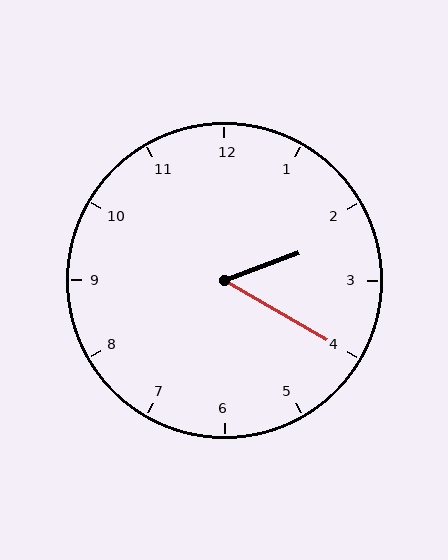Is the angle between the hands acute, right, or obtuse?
It is acute.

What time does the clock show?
2:20.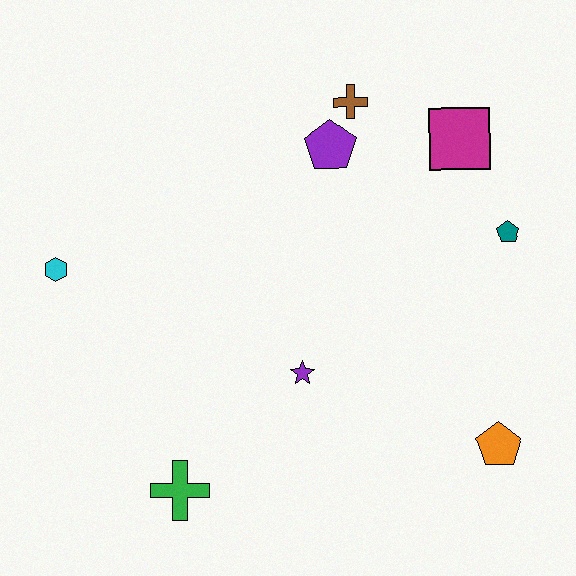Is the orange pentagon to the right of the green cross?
Yes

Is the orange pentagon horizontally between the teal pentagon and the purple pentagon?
Yes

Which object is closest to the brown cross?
The purple pentagon is closest to the brown cross.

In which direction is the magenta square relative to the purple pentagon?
The magenta square is to the right of the purple pentagon.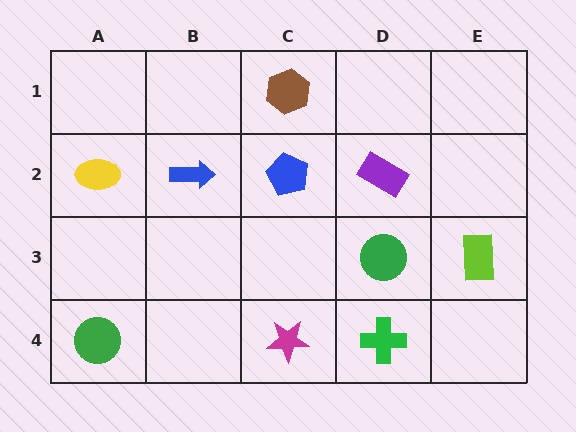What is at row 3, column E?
A lime rectangle.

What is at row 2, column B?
A blue arrow.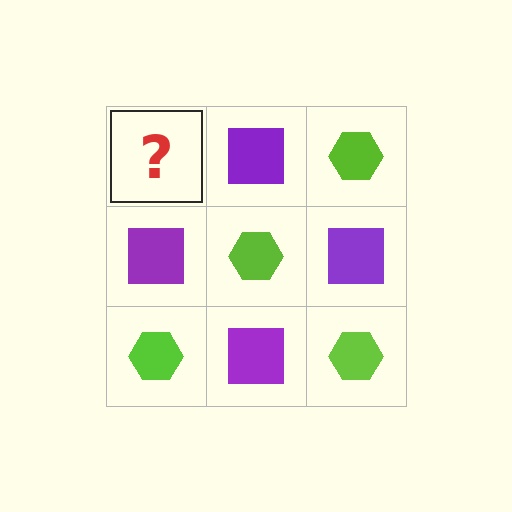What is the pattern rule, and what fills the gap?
The rule is that it alternates lime hexagon and purple square in a checkerboard pattern. The gap should be filled with a lime hexagon.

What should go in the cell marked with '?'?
The missing cell should contain a lime hexagon.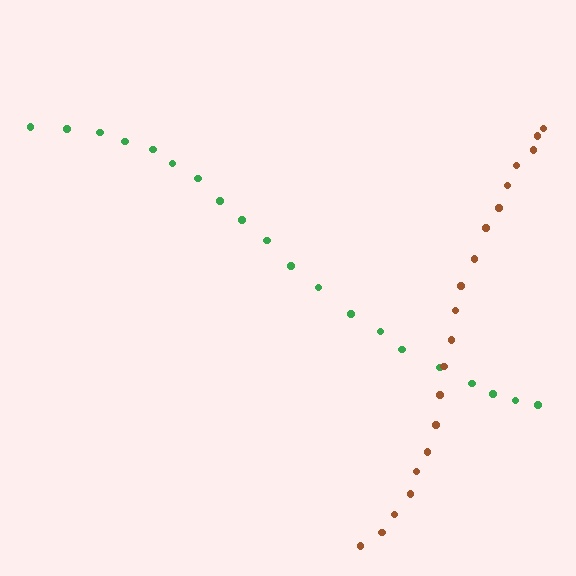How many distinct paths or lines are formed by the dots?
There are 2 distinct paths.